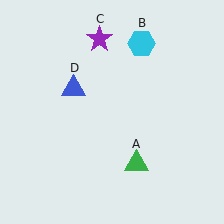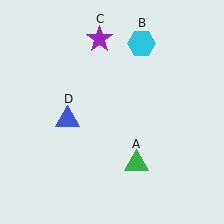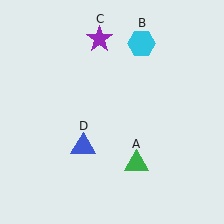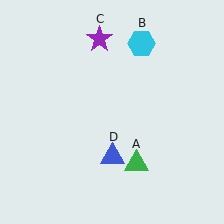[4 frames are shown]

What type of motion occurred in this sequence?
The blue triangle (object D) rotated counterclockwise around the center of the scene.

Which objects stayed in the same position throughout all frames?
Green triangle (object A) and cyan hexagon (object B) and purple star (object C) remained stationary.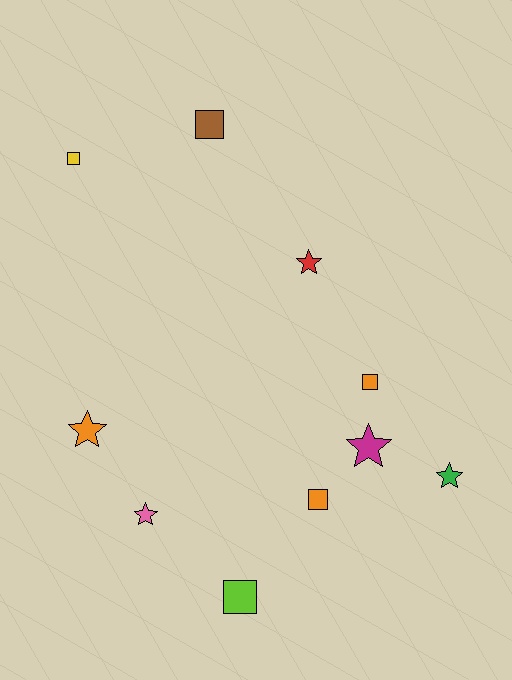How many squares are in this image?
There are 5 squares.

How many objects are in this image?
There are 10 objects.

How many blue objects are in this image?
There are no blue objects.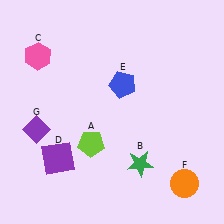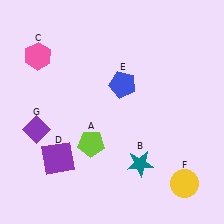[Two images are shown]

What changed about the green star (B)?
In Image 1, B is green. In Image 2, it changed to teal.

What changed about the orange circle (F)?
In Image 1, F is orange. In Image 2, it changed to yellow.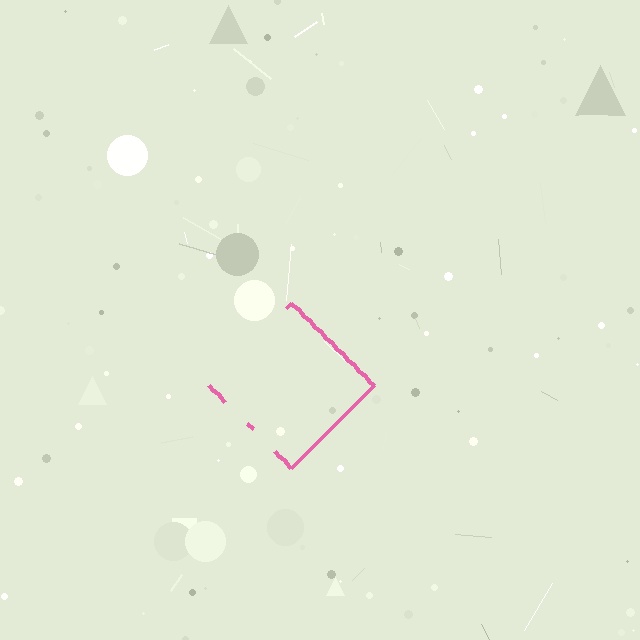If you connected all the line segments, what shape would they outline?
They would outline a diamond.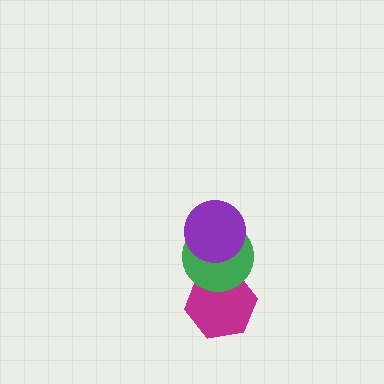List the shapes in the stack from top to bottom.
From top to bottom: the purple circle, the green circle, the magenta hexagon.